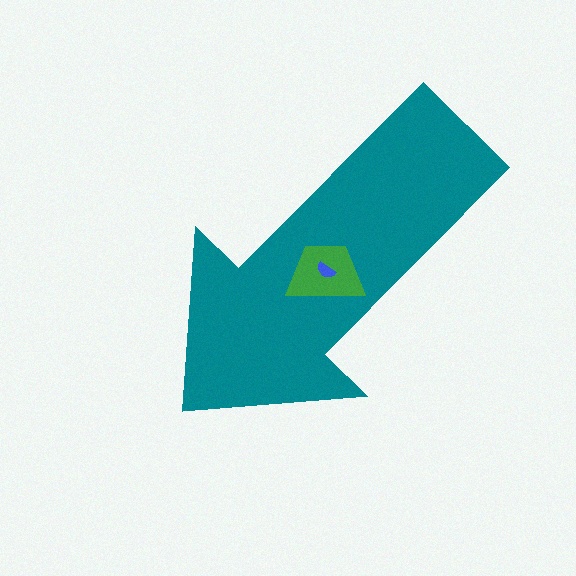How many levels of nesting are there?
3.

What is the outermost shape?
The teal arrow.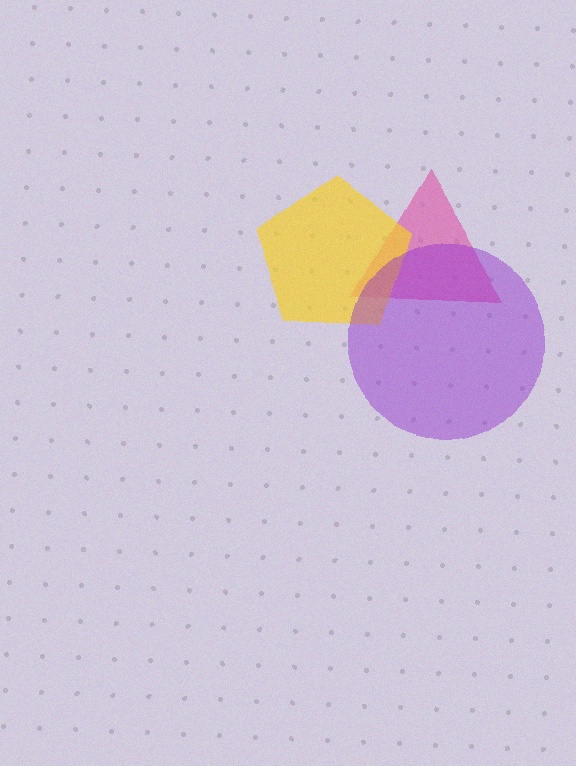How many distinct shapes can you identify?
There are 3 distinct shapes: a pink triangle, a yellow pentagon, a purple circle.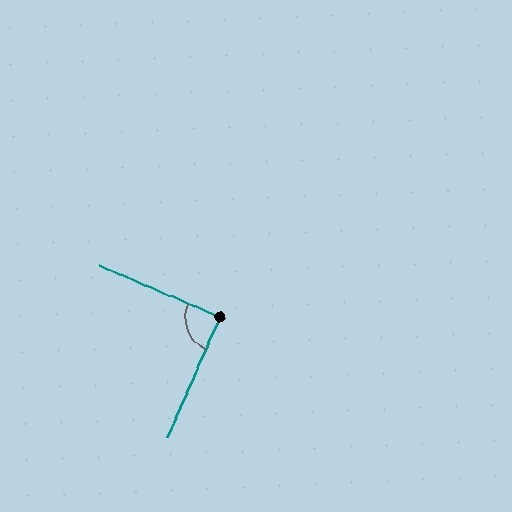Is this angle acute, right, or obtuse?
It is approximately a right angle.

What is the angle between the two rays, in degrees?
Approximately 90 degrees.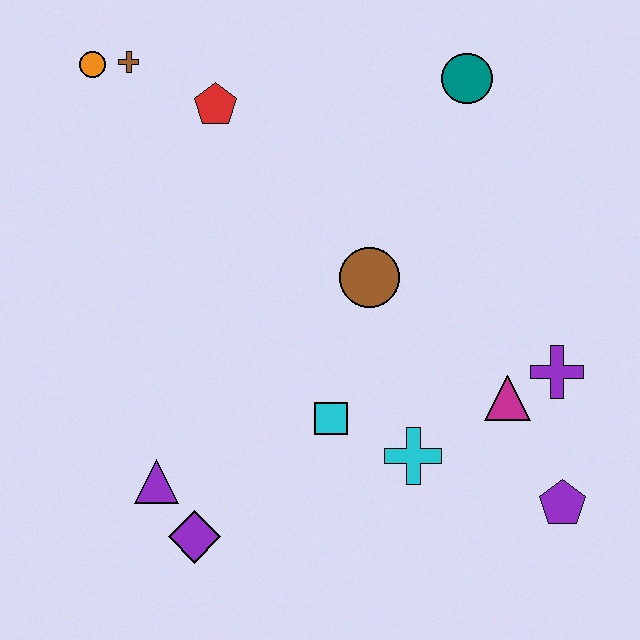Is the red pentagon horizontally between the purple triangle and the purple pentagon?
Yes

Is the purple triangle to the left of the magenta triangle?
Yes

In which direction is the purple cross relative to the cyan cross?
The purple cross is to the right of the cyan cross.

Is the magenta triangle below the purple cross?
Yes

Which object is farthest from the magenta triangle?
The orange circle is farthest from the magenta triangle.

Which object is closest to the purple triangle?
The purple diamond is closest to the purple triangle.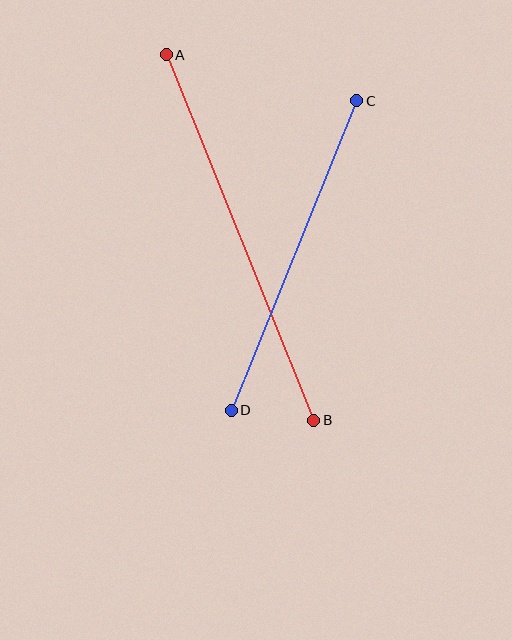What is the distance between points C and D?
The distance is approximately 334 pixels.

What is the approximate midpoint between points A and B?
The midpoint is at approximately (240, 237) pixels.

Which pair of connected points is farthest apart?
Points A and B are farthest apart.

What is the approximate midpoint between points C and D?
The midpoint is at approximately (294, 255) pixels.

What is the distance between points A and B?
The distance is approximately 394 pixels.